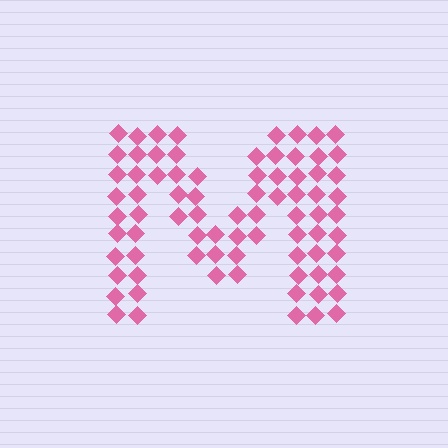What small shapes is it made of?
It is made of small diamonds.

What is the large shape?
The large shape is the letter M.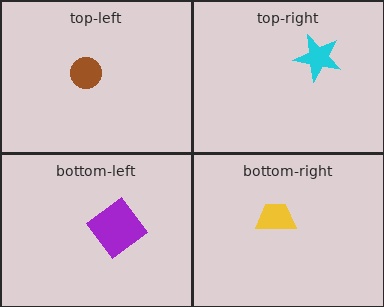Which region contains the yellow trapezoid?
The bottom-right region.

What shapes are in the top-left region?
The brown circle.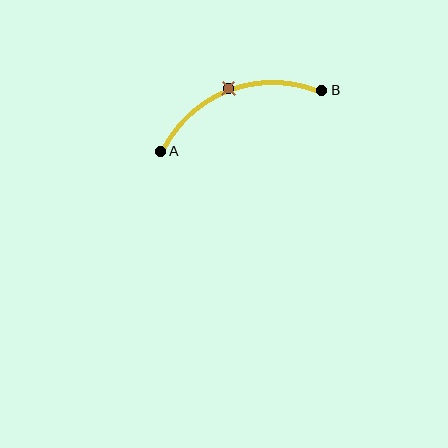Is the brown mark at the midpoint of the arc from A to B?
Yes. The brown mark lies on the arc at equal arc-length from both A and B — it is the arc midpoint.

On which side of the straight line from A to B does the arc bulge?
The arc bulges above the straight line connecting A and B.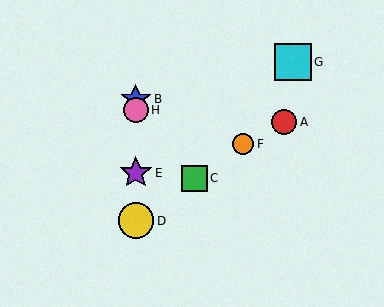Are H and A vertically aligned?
No, H is at x≈136 and A is at x≈284.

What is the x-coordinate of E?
Object E is at x≈136.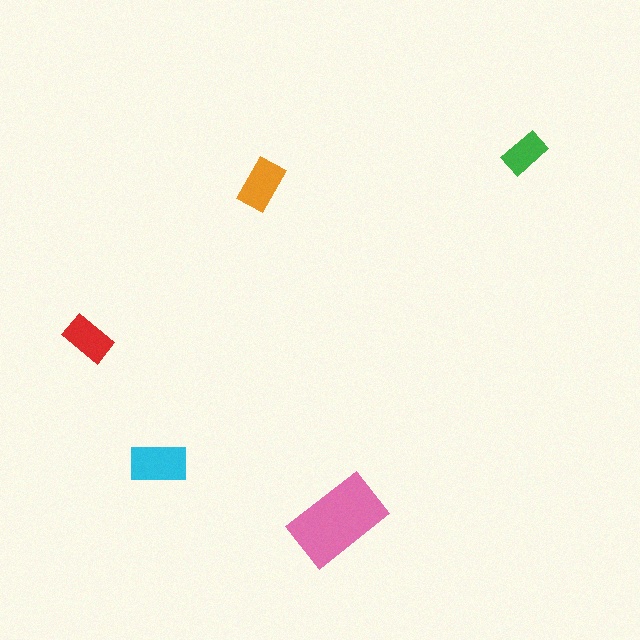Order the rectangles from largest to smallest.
the pink one, the cyan one, the orange one, the red one, the green one.